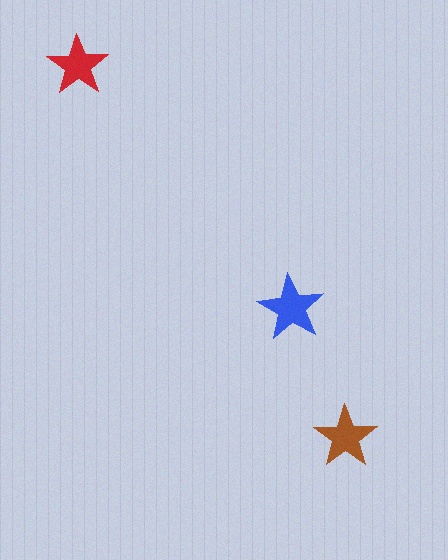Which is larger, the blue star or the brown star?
The blue one.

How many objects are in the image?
There are 3 objects in the image.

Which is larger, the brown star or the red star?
The brown one.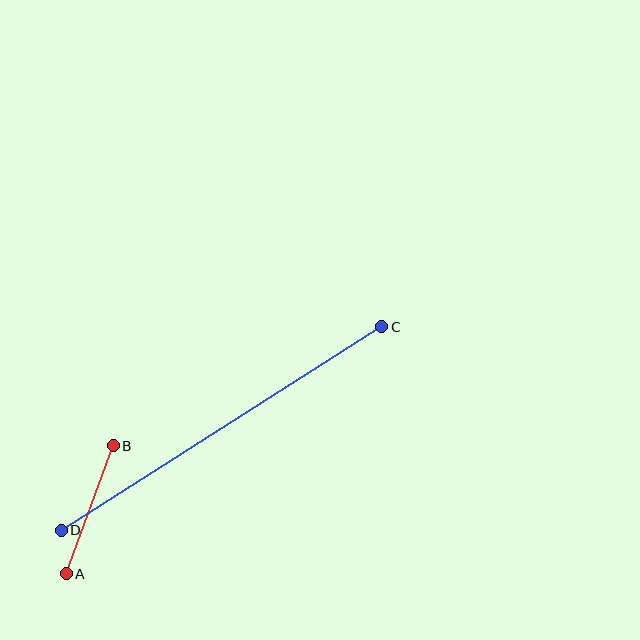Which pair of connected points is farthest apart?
Points C and D are farthest apart.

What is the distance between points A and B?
The distance is approximately 137 pixels.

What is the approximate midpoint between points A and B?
The midpoint is at approximately (90, 510) pixels.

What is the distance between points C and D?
The distance is approximately 379 pixels.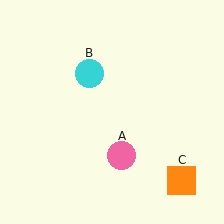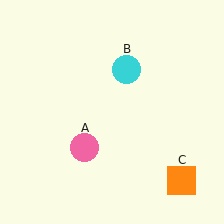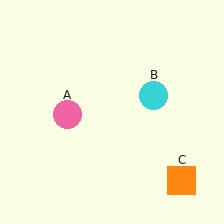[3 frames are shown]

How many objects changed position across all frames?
2 objects changed position: pink circle (object A), cyan circle (object B).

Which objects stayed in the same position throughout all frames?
Orange square (object C) remained stationary.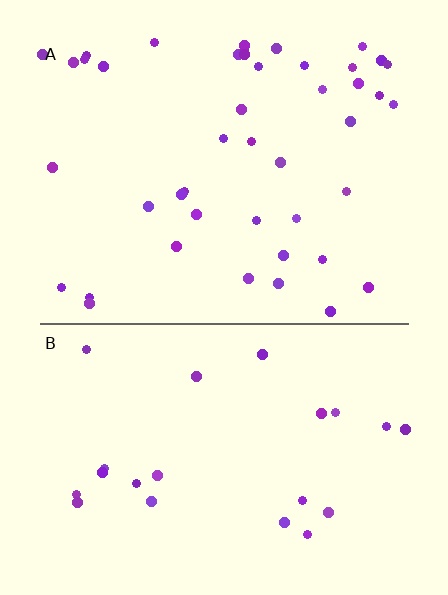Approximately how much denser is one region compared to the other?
Approximately 2.0× — region A over region B.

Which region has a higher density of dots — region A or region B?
A (the top).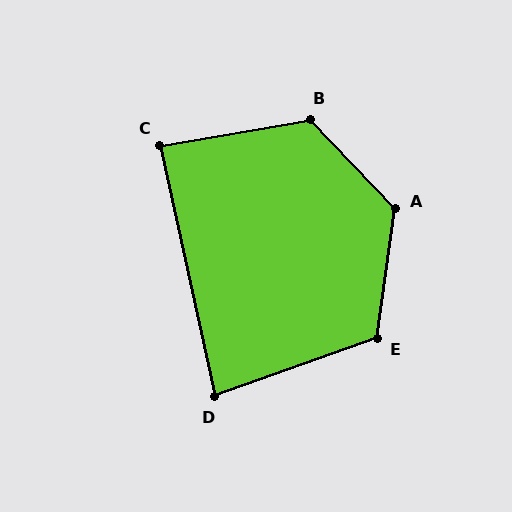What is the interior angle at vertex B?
Approximately 124 degrees (obtuse).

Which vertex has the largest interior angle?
A, at approximately 129 degrees.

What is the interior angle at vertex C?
Approximately 87 degrees (approximately right).